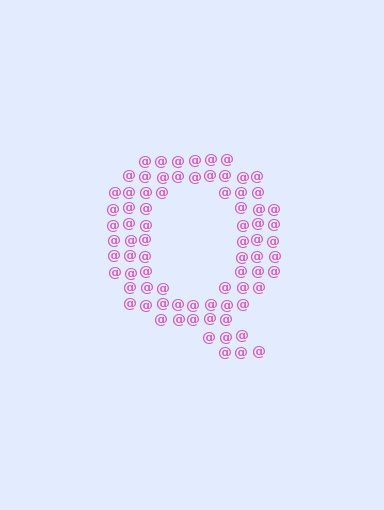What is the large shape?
The large shape is the letter Q.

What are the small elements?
The small elements are at signs.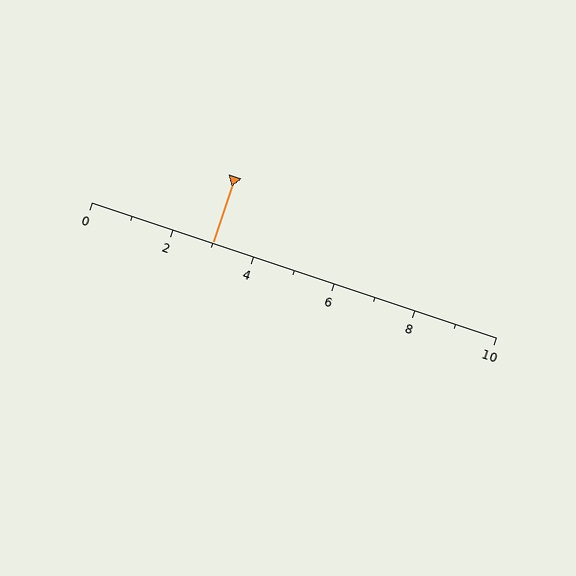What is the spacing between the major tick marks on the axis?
The major ticks are spaced 2 apart.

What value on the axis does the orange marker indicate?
The marker indicates approximately 3.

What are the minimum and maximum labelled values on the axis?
The axis runs from 0 to 10.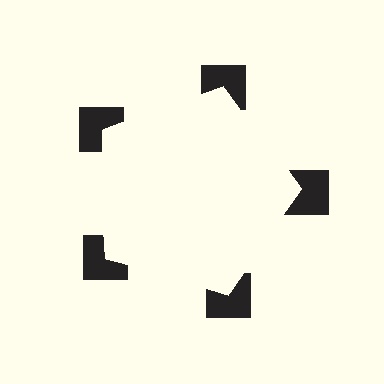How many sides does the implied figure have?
5 sides.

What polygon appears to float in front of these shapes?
An illusory pentagon — its edges are inferred from the aligned wedge cuts in the notched squares, not physically drawn.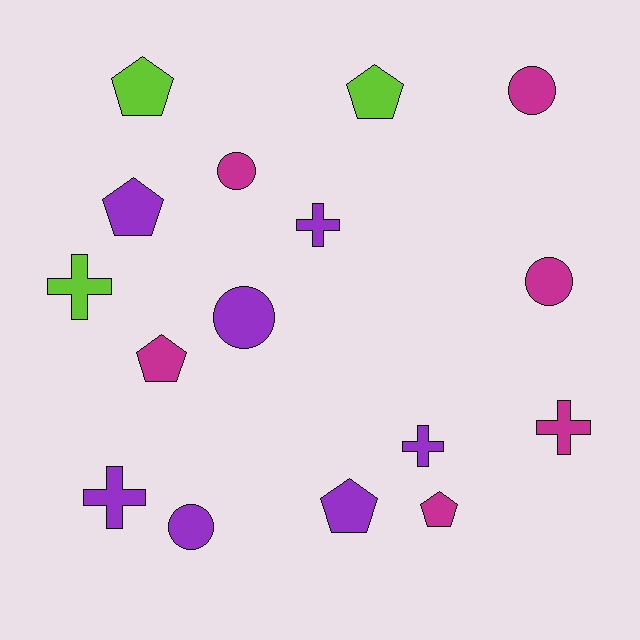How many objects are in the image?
There are 16 objects.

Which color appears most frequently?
Purple, with 7 objects.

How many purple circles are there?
There are 2 purple circles.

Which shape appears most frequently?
Pentagon, with 6 objects.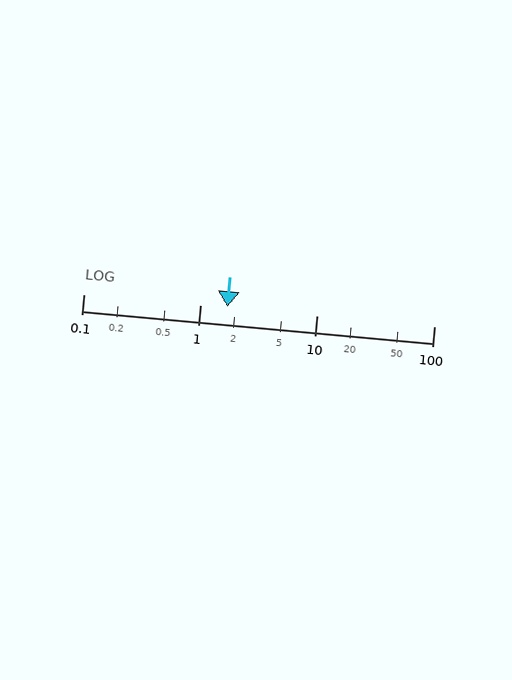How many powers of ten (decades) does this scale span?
The scale spans 3 decades, from 0.1 to 100.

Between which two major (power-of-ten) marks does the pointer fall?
The pointer is between 1 and 10.